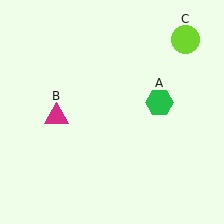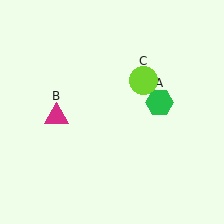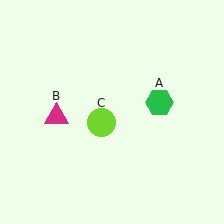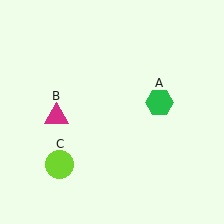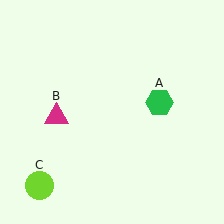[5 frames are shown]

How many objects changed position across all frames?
1 object changed position: lime circle (object C).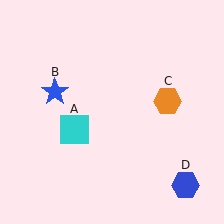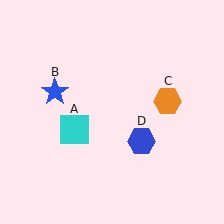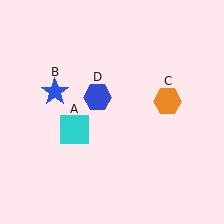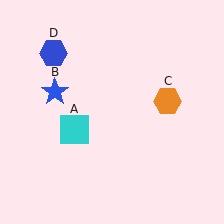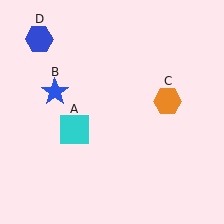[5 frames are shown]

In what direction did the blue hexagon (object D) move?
The blue hexagon (object D) moved up and to the left.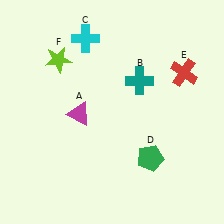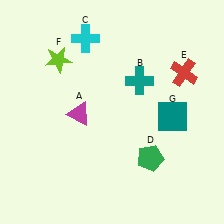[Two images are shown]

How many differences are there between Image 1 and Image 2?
There is 1 difference between the two images.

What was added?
A teal square (G) was added in Image 2.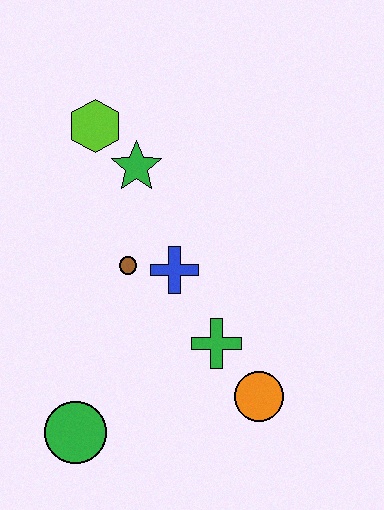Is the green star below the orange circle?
No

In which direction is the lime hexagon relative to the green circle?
The lime hexagon is above the green circle.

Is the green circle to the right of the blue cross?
No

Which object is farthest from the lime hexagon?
The orange circle is farthest from the lime hexagon.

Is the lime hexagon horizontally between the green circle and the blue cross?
Yes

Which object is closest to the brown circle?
The blue cross is closest to the brown circle.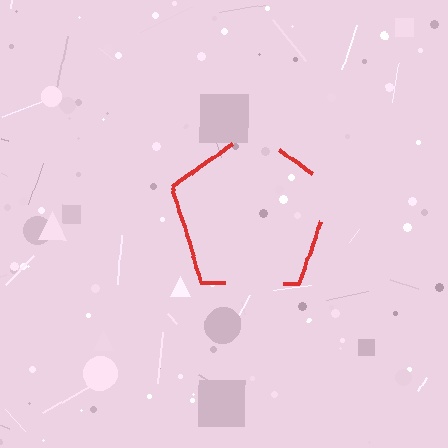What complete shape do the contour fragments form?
The contour fragments form a pentagon.